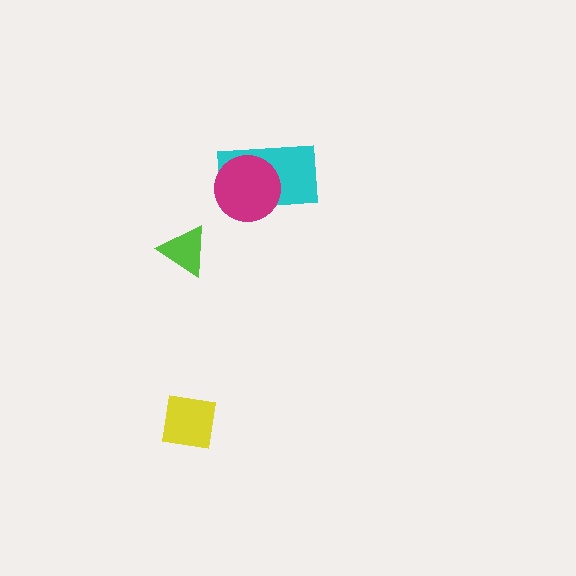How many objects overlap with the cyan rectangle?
1 object overlaps with the cyan rectangle.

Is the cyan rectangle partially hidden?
Yes, it is partially covered by another shape.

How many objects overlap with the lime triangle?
0 objects overlap with the lime triangle.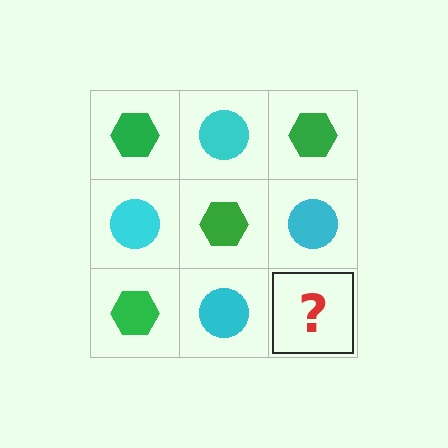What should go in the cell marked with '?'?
The missing cell should contain a green hexagon.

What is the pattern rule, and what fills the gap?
The rule is that it alternates green hexagon and cyan circle in a checkerboard pattern. The gap should be filled with a green hexagon.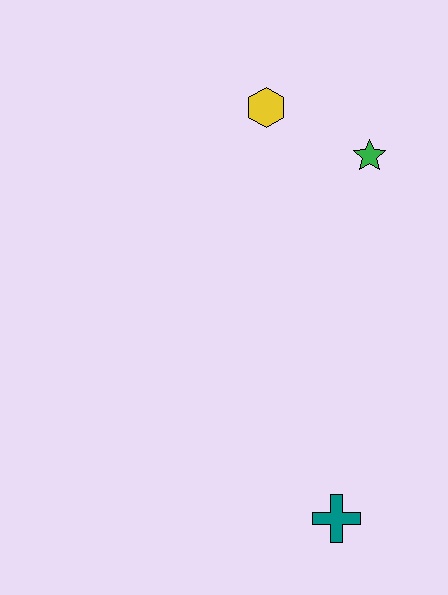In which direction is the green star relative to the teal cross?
The green star is above the teal cross.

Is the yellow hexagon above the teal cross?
Yes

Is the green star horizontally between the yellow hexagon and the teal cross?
No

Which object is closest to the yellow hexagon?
The green star is closest to the yellow hexagon.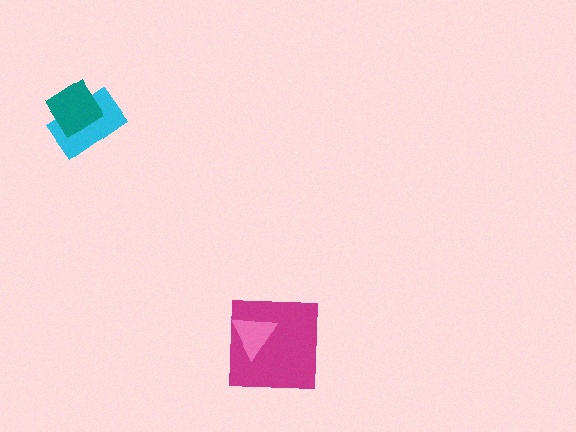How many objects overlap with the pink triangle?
1 object overlaps with the pink triangle.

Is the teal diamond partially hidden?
No, no other shape covers it.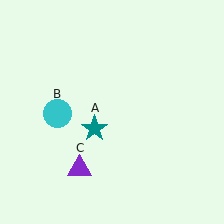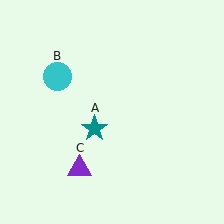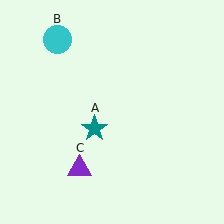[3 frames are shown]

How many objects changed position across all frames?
1 object changed position: cyan circle (object B).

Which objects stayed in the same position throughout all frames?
Teal star (object A) and purple triangle (object C) remained stationary.